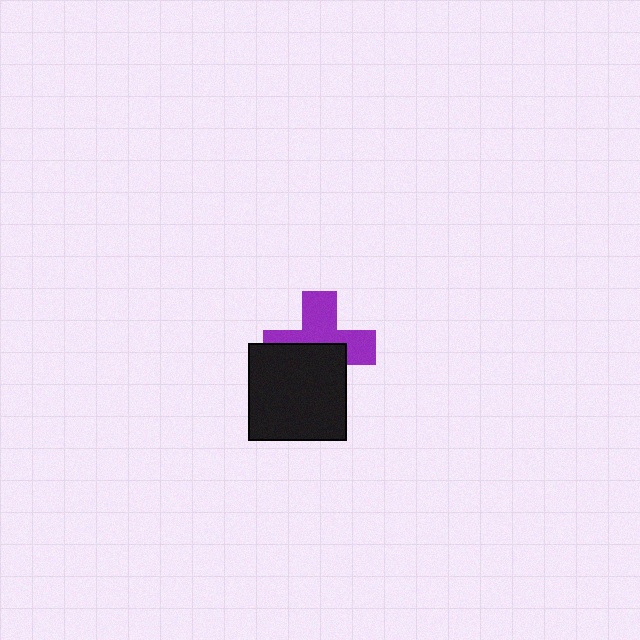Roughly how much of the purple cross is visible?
About half of it is visible (roughly 52%).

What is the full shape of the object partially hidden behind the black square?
The partially hidden object is a purple cross.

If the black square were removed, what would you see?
You would see the complete purple cross.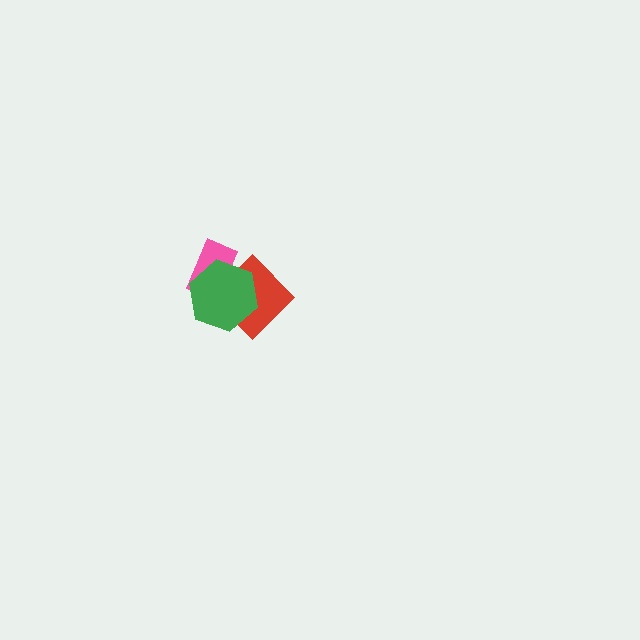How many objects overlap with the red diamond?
2 objects overlap with the red diamond.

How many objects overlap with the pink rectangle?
2 objects overlap with the pink rectangle.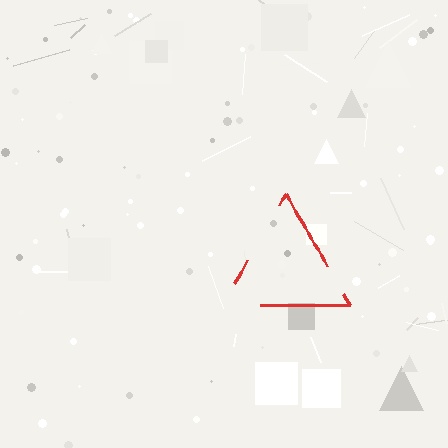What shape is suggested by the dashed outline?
The dashed outline suggests a triangle.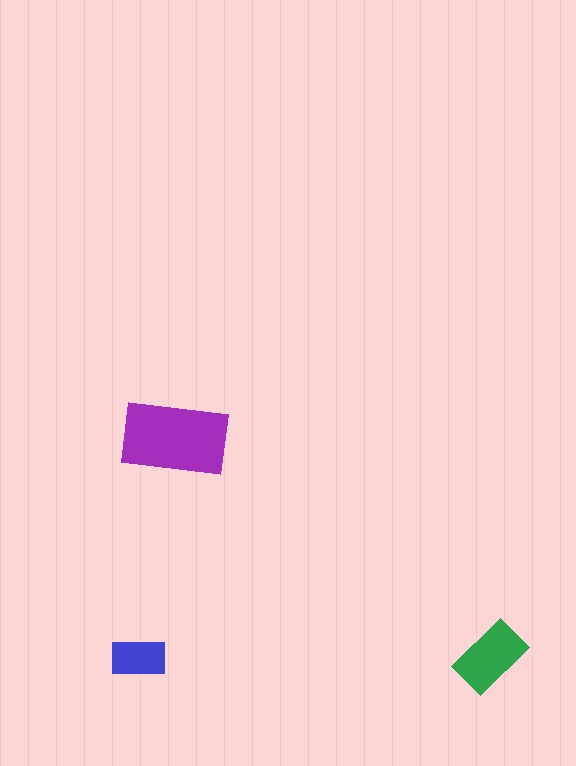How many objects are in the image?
There are 3 objects in the image.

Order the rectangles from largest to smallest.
the purple one, the green one, the blue one.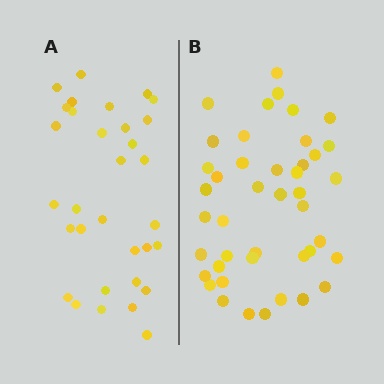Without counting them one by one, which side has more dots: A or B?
Region B (the right region) has more dots.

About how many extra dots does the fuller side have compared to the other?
Region B has roughly 12 or so more dots than region A.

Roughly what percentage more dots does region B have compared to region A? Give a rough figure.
About 35% more.